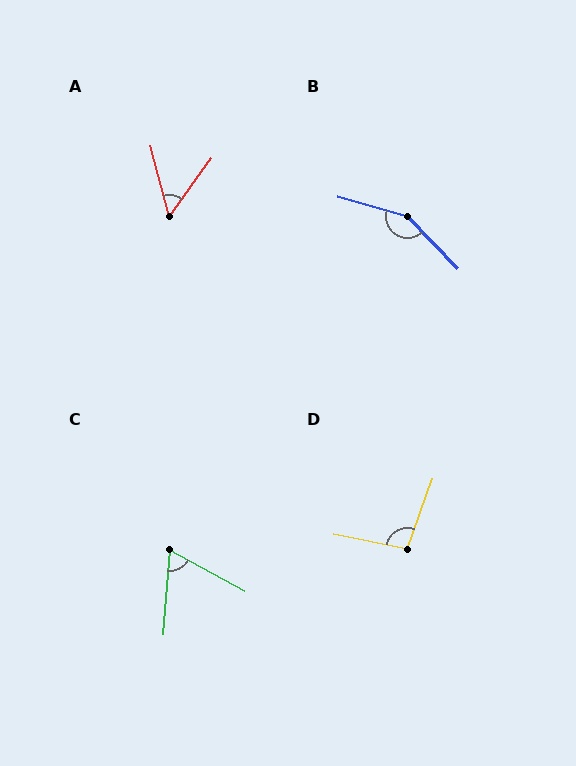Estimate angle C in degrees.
Approximately 66 degrees.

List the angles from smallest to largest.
A (50°), C (66°), D (98°), B (150°).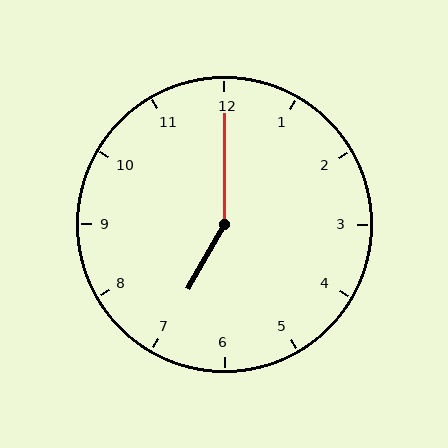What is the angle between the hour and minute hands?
Approximately 150 degrees.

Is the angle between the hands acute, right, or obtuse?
It is obtuse.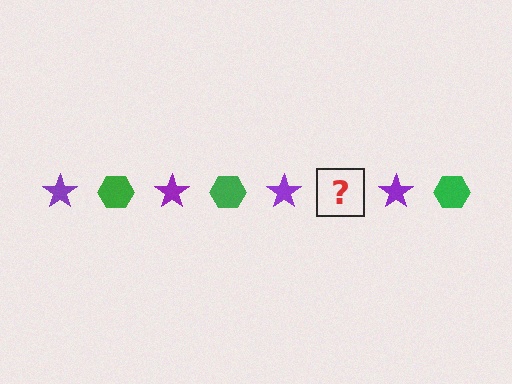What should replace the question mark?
The question mark should be replaced with a green hexagon.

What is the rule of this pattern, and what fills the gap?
The rule is that the pattern alternates between purple star and green hexagon. The gap should be filled with a green hexagon.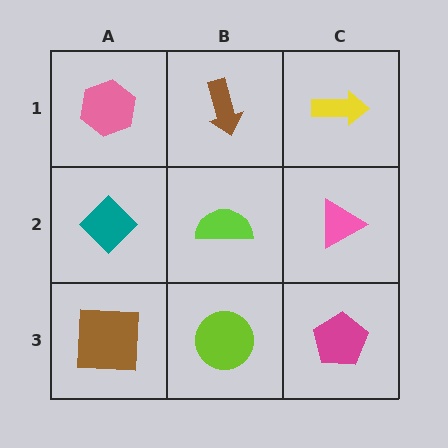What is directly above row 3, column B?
A lime semicircle.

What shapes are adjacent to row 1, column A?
A teal diamond (row 2, column A), a brown arrow (row 1, column B).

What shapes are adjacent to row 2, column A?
A pink hexagon (row 1, column A), a brown square (row 3, column A), a lime semicircle (row 2, column B).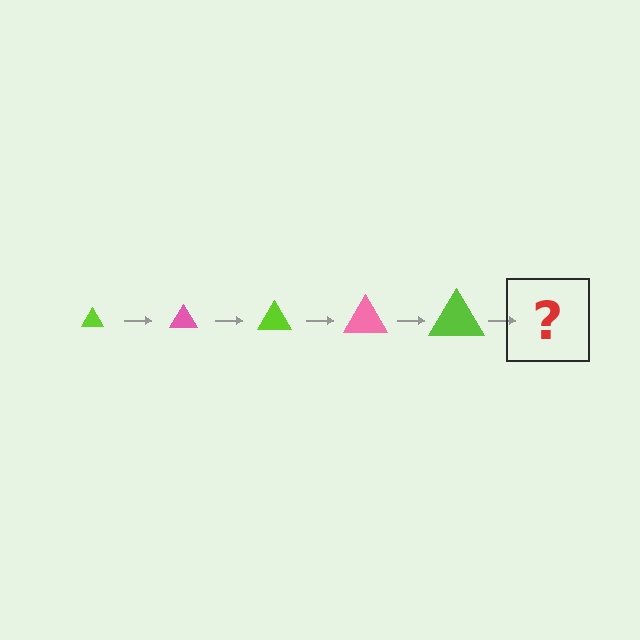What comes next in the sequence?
The next element should be a pink triangle, larger than the previous one.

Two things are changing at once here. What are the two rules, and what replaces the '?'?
The two rules are that the triangle grows larger each step and the color cycles through lime and pink. The '?' should be a pink triangle, larger than the previous one.